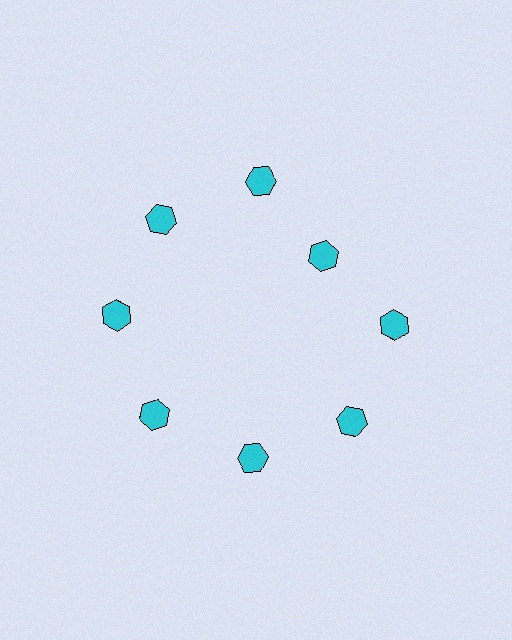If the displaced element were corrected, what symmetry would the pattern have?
It would have 8-fold rotational symmetry — the pattern would map onto itself every 45 degrees.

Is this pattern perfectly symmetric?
No. The 8 cyan hexagons are arranged in a ring, but one element near the 2 o'clock position is pulled inward toward the center, breaking the 8-fold rotational symmetry.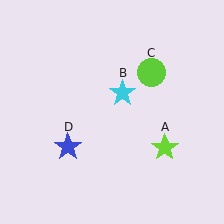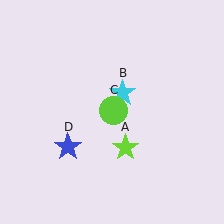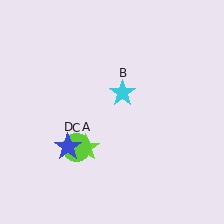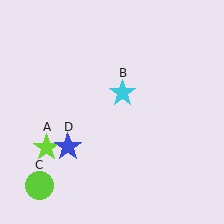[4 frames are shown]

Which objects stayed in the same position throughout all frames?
Cyan star (object B) and blue star (object D) remained stationary.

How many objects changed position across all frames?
2 objects changed position: lime star (object A), lime circle (object C).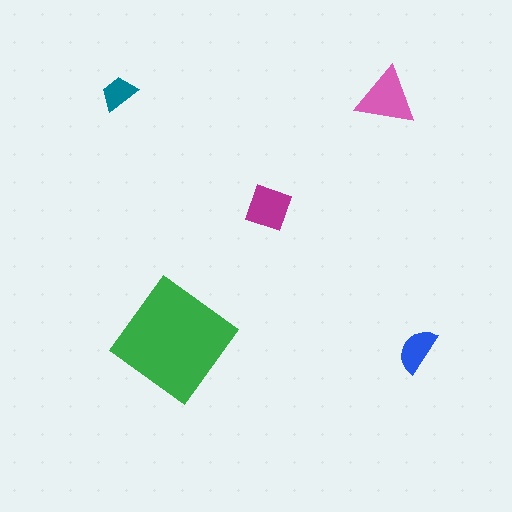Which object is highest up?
The teal trapezoid is topmost.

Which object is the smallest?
The teal trapezoid.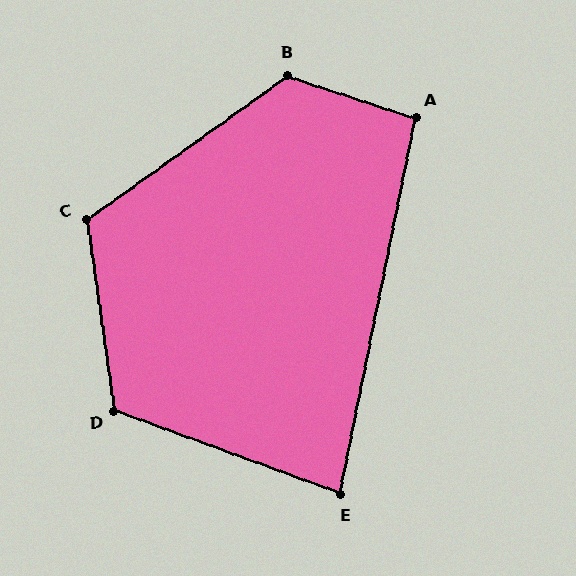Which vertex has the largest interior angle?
B, at approximately 126 degrees.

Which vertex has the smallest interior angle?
E, at approximately 81 degrees.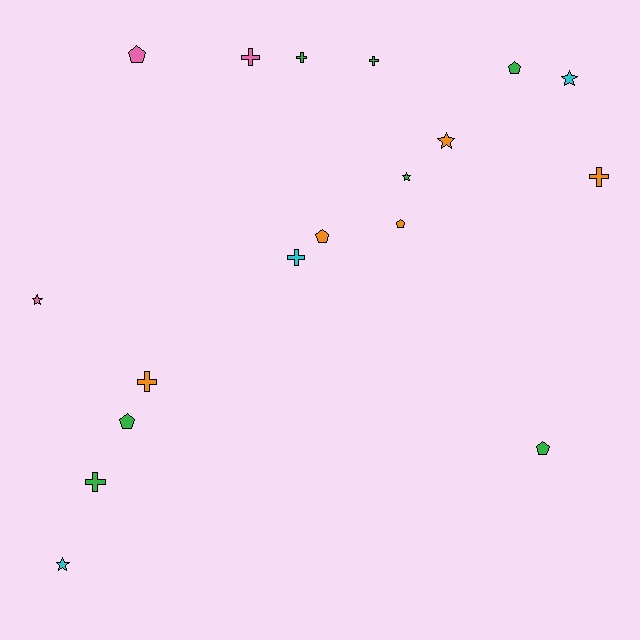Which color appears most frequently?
Green, with 7 objects.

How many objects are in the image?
There are 18 objects.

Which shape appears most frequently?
Cross, with 7 objects.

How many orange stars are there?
There is 1 orange star.